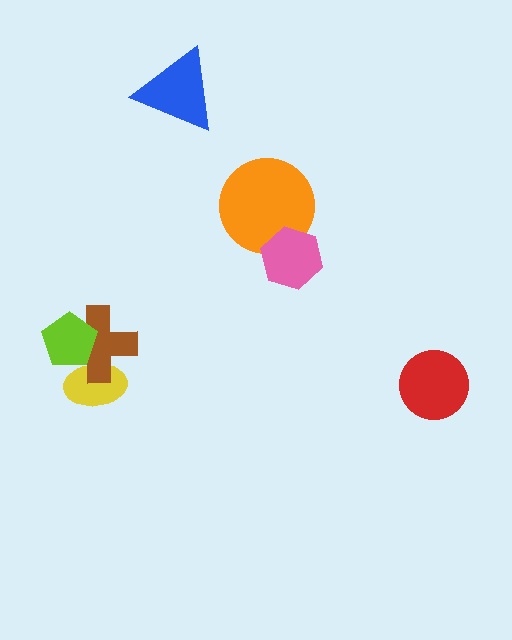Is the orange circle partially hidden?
Yes, it is partially covered by another shape.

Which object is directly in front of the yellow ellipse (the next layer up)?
The brown cross is directly in front of the yellow ellipse.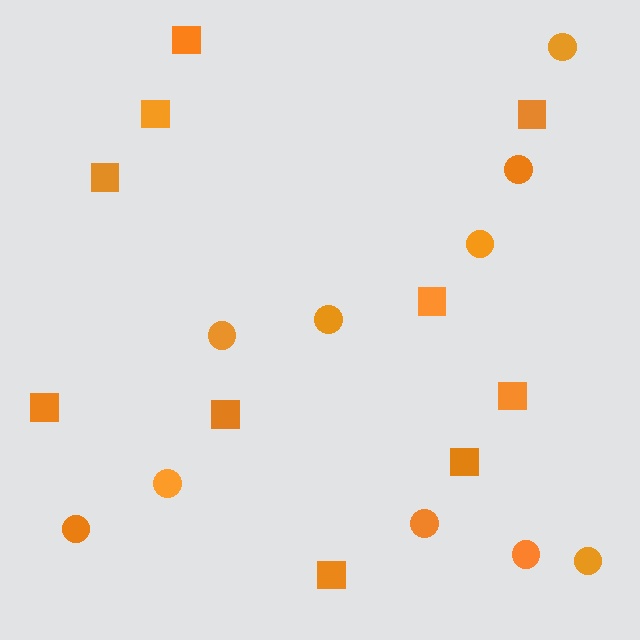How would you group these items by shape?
There are 2 groups: one group of squares (10) and one group of circles (10).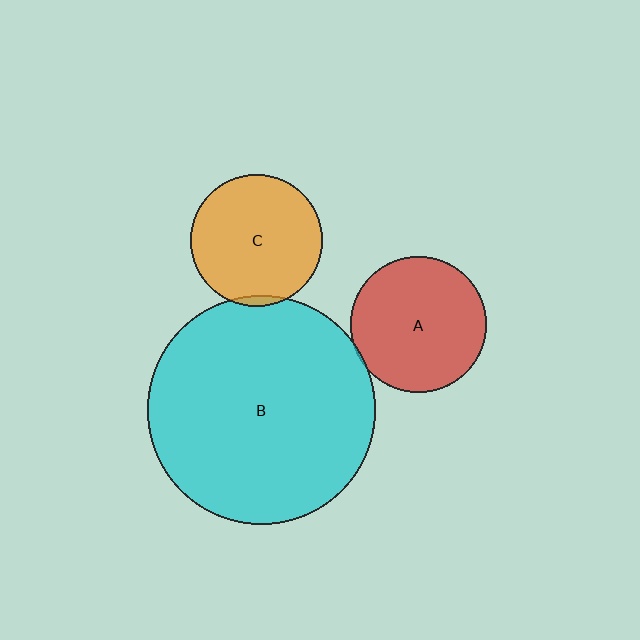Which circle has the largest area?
Circle B (cyan).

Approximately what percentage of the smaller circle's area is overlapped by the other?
Approximately 5%.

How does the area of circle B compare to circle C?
Approximately 3.0 times.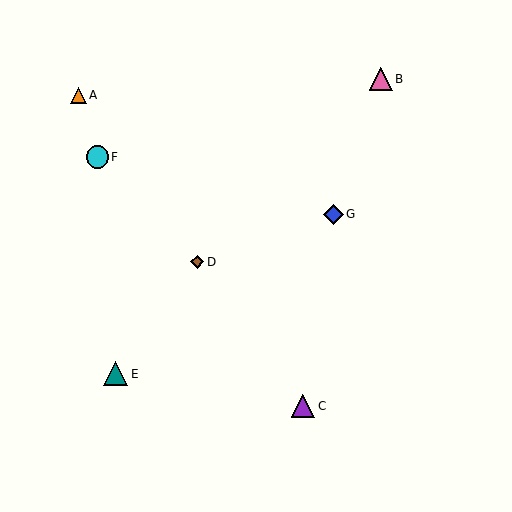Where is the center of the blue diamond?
The center of the blue diamond is at (333, 214).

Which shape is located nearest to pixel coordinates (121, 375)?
The teal triangle (labeled E) at (116, 374) is nearest to that location.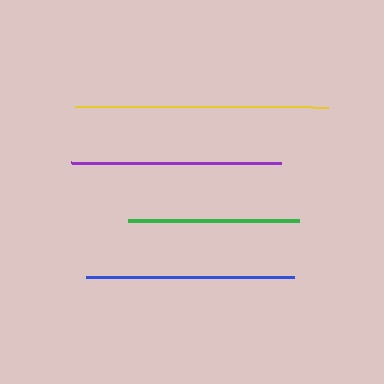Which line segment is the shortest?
The green line is the shortest at approximately 171 pixels.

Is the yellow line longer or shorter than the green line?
The yellow line is longer than the green line.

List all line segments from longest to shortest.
From longest to shortest: yellow, purple, blue, green.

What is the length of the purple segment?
The purple segment is approximately 210 pixels long.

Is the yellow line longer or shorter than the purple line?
The yellow line is longer than the purple line.